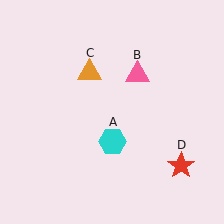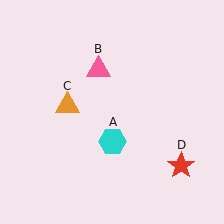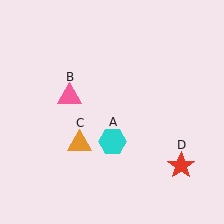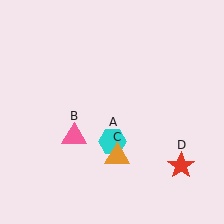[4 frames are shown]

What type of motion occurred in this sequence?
The pink triangle (object B), orange triangle (object C) rotated counterclockwise around the center of the scene.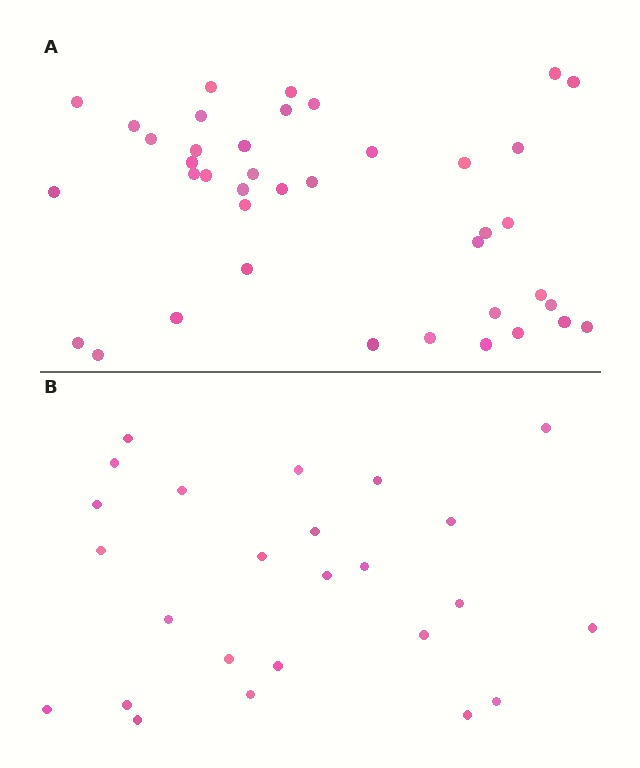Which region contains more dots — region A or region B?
Region A (the top region) has more dots.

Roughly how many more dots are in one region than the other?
Region A has approximately 15 more dots than region B.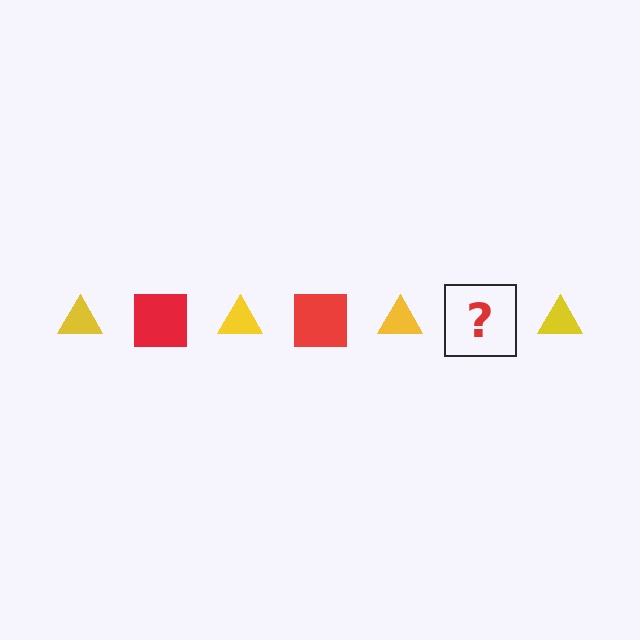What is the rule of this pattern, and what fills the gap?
The rule is that the pattern alternates between yellow triangle and red square. The gap should be filled with a red square.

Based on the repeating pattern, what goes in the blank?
The blank should be a red square.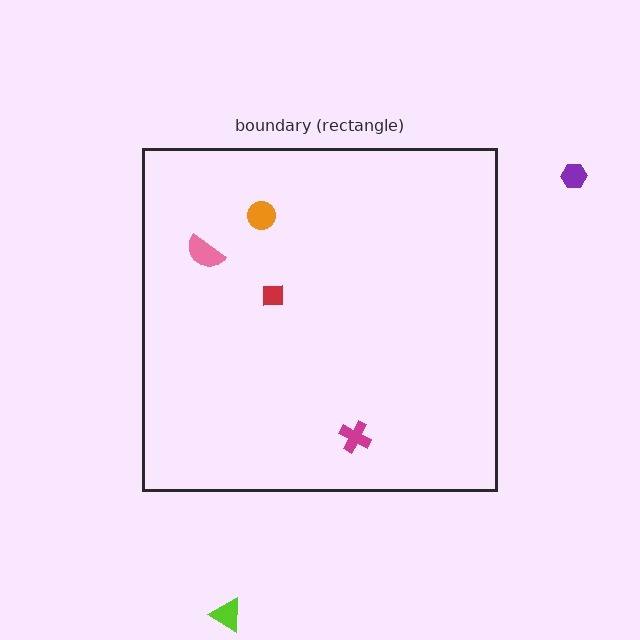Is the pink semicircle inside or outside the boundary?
Inside.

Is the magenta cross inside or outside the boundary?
Inside.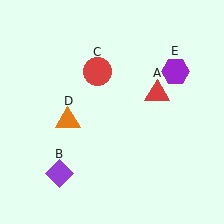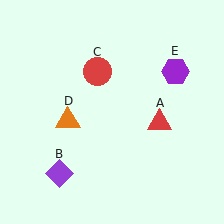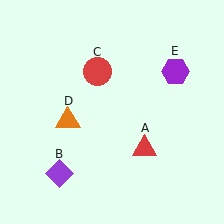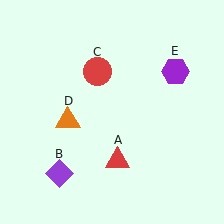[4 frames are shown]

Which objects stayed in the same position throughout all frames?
Purple diamond (object B) and red circle (object C) and orange triangle (object D) and purple hexagon (object E) remained stationary.